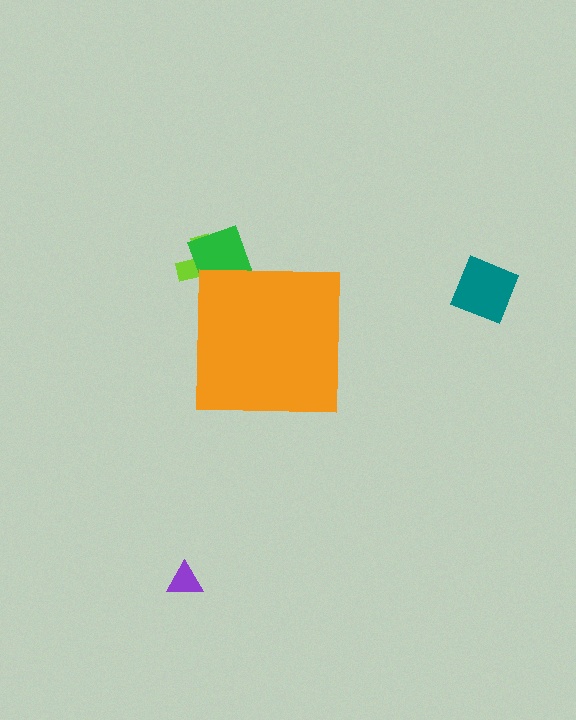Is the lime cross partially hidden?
Yes, the lime cross is partially hidden behind the orange square.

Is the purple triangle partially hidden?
No, the purple triangle is fully visible.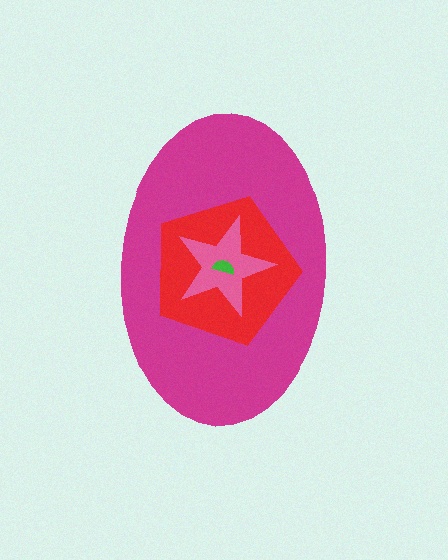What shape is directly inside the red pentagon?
The pink star.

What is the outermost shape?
The magenta ellipse.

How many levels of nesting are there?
4.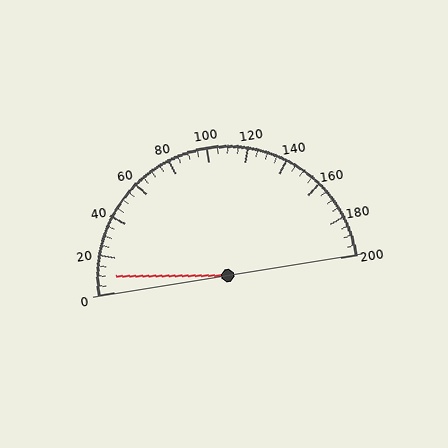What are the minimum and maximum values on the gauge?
The gauge ranges from 0 to 200.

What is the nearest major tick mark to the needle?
The nearest major tick mark is 0.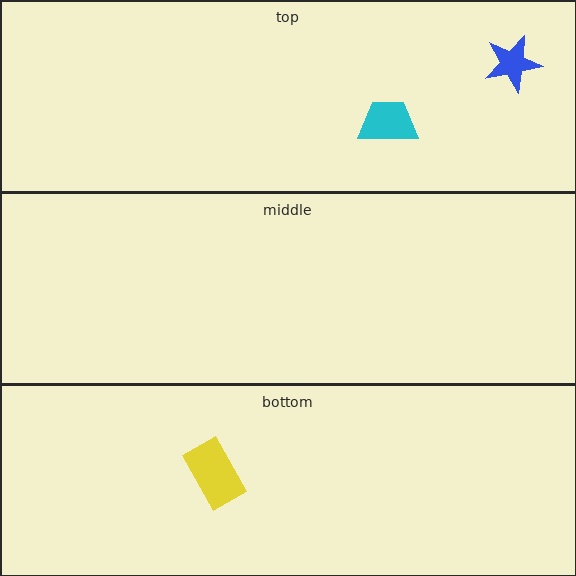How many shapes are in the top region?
2.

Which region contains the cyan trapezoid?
The top region.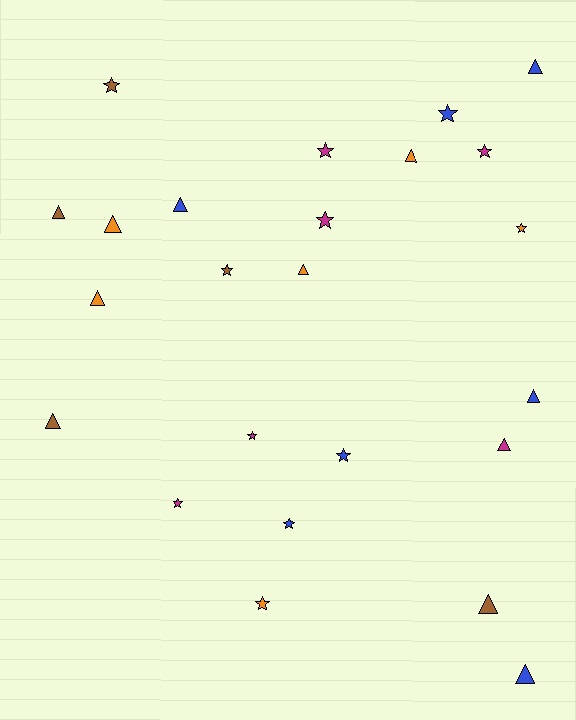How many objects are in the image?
There are 24 objects.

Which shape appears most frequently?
Star, with 12 objects.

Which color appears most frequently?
Blue, with 7 objects.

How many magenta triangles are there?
There is 1 magenta triangle.